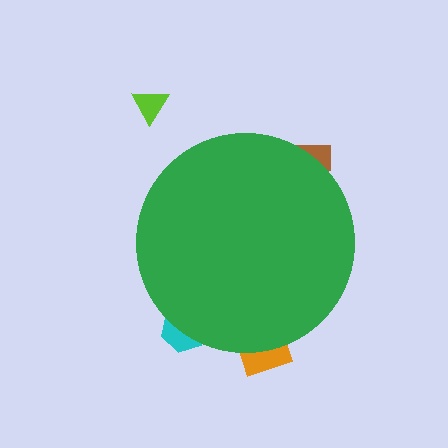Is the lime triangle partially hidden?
No, the lime triangle is fully visible.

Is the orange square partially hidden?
Yes, the orange square is partially hidden behind the green circle.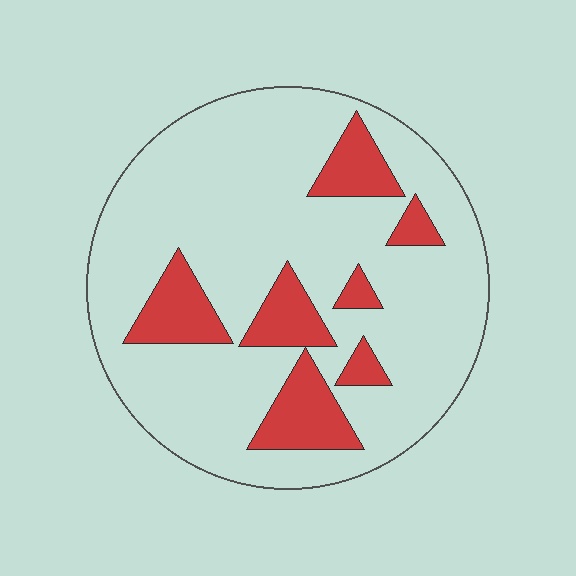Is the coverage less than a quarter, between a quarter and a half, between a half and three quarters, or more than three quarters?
Less than a quarter.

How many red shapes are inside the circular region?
7.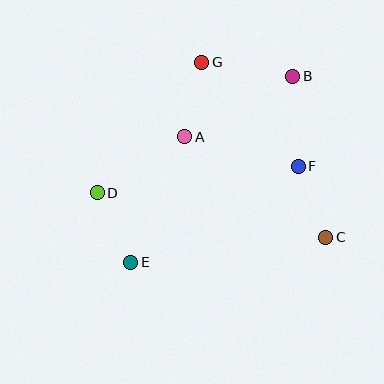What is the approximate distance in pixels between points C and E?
The distance between C and E is approximately 197 pixels.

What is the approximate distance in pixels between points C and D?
The distance between C and D is approximately 233 pixels.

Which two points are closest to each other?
Points C and F are closest to each other.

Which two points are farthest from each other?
Points B and E are farthest from each other.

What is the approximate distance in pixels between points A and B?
The distance between A and B is approximately 124 pixels.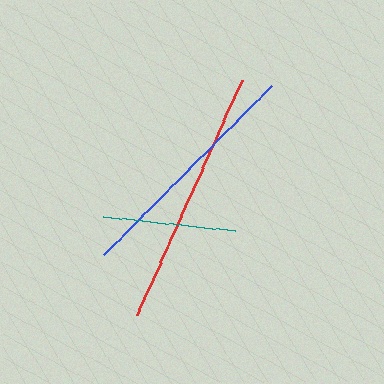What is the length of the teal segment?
The teal segment is approximately 133 pixels long.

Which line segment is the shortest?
The teal line is the shortest at approximately 133 pixels.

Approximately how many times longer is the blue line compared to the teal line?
The blue line is approximately 1.8 times the length of the teal line.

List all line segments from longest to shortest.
From longest to shortest: red, blue, teal.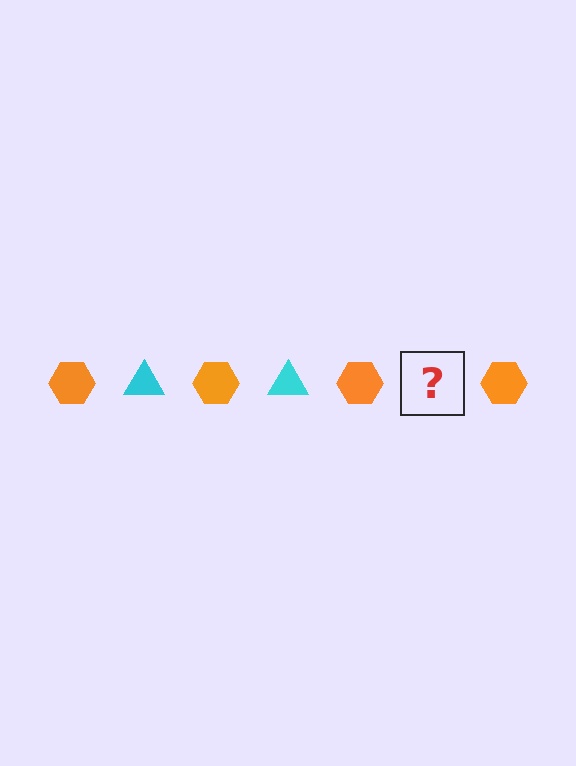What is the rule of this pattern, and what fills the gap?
The rule is that the pattern alternates between orange hexagon and cyan triangle. The gap should be filled with a cyan triangle.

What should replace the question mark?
The question mark should be replaced with a cyan triangle.